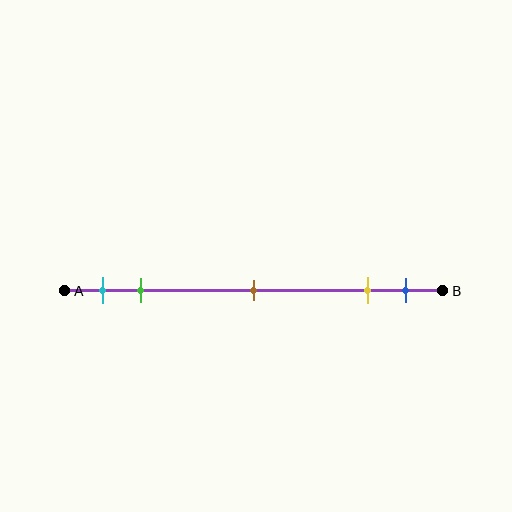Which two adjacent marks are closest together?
The yellow and blue marks are the closest adjacent pair.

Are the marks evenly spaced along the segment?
No, the marks are not evenly spaced.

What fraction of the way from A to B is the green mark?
The green mark is approximately 20% (0.2) of the way from A to B.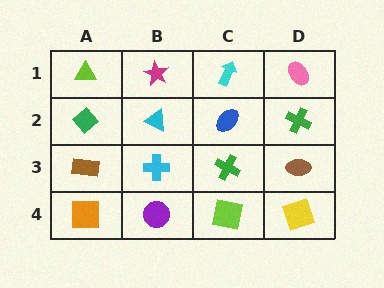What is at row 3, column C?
A green cross.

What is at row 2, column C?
A blue ellipse.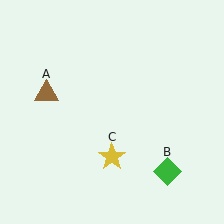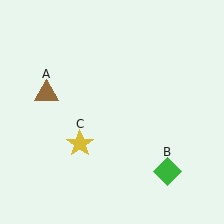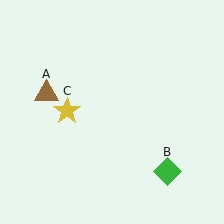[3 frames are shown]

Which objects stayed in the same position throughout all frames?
Brown triangle (object A) and green diamond (object B) remained stationary.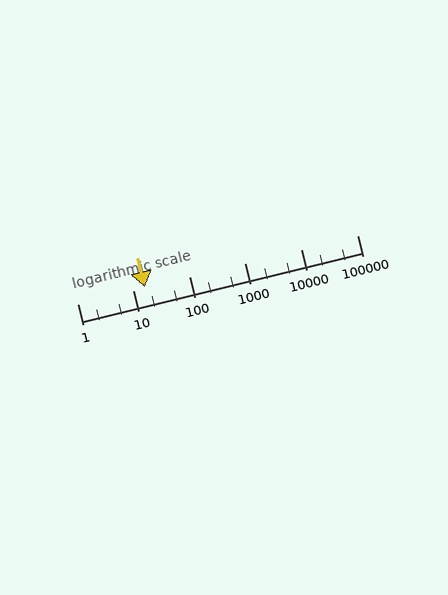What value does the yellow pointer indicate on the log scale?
The pointer indicates approximately 16.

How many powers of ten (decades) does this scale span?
The scale spans 5 decades, from 1 to 100000.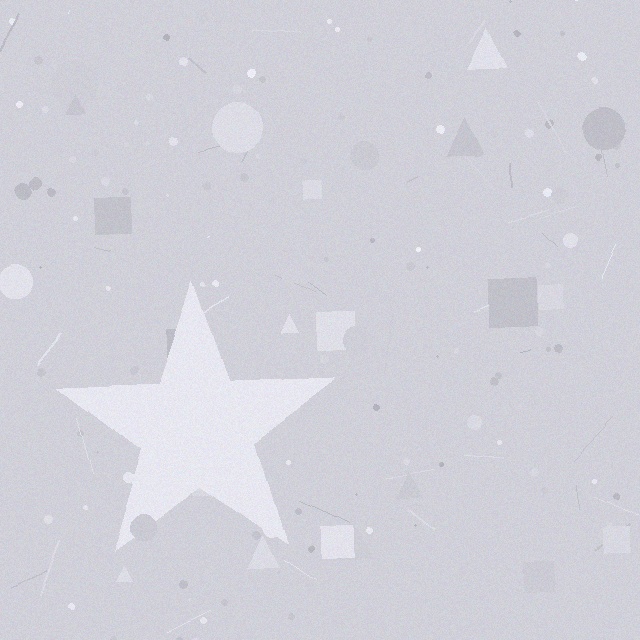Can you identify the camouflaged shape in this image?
The camouflaged shape is a star.